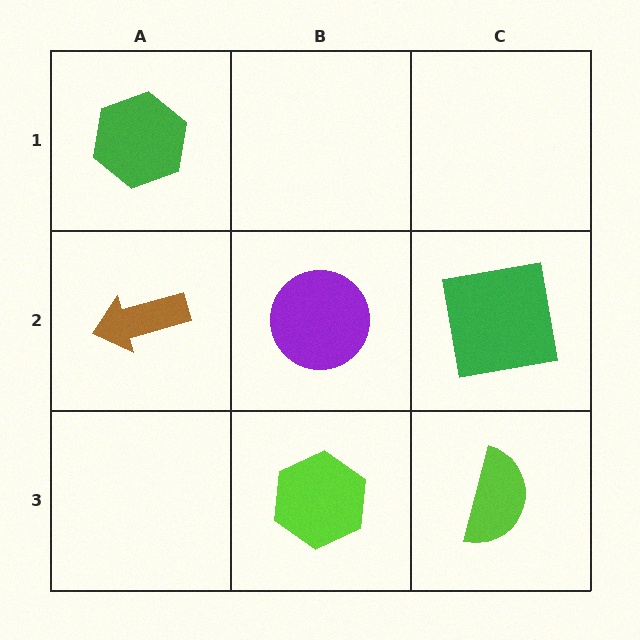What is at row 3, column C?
A lime semicircle.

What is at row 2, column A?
A brown arrow.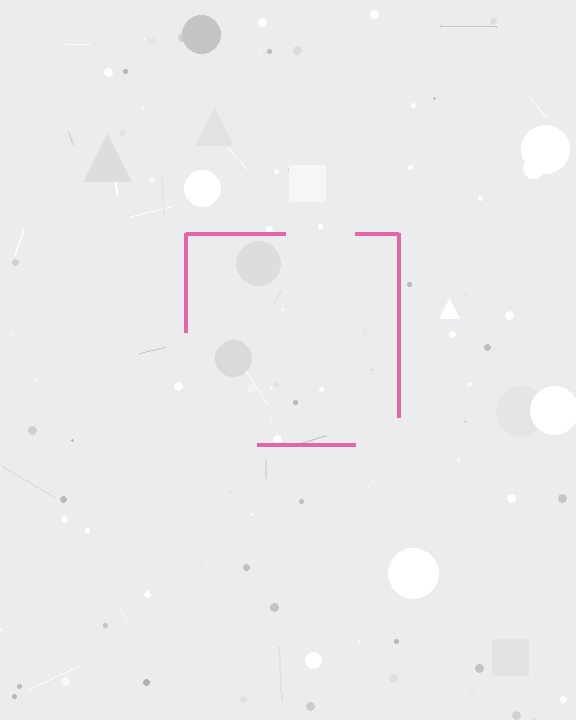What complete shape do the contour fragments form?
The contour fragments form a square.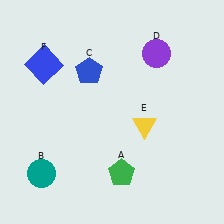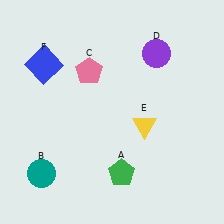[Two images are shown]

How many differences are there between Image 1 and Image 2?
There is 1 difference between the two images.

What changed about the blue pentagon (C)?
In Image 1, C is blue. In Image 2, it changed to pink.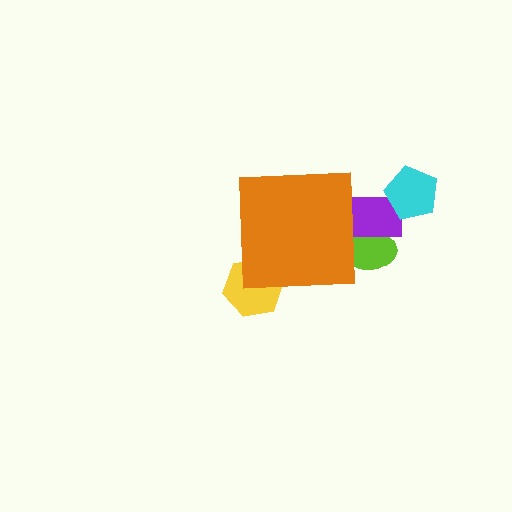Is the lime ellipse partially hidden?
Yes, the lime ellipse is partially hidden behind the orange square.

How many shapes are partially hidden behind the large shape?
3 shapes are partially hidden.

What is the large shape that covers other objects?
An orange square.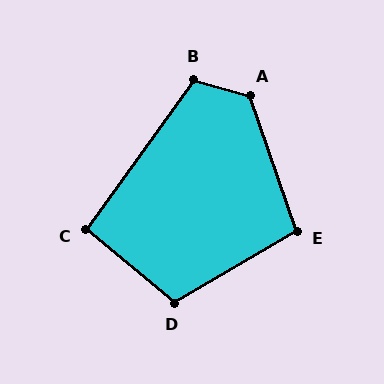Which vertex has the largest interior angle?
A, at approximately 125 degrees.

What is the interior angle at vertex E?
Approximately 101 degrees (obtuse).